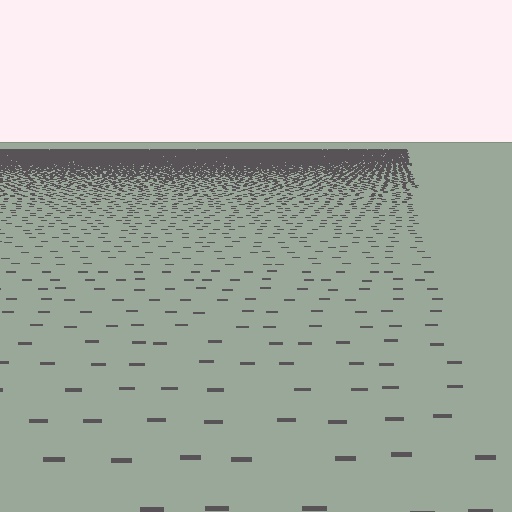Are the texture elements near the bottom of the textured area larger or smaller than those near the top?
Larger. Near the bottom, elements are closer to the viewer and appear at a bigger on-screen size.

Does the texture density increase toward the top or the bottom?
Density increases toward the top.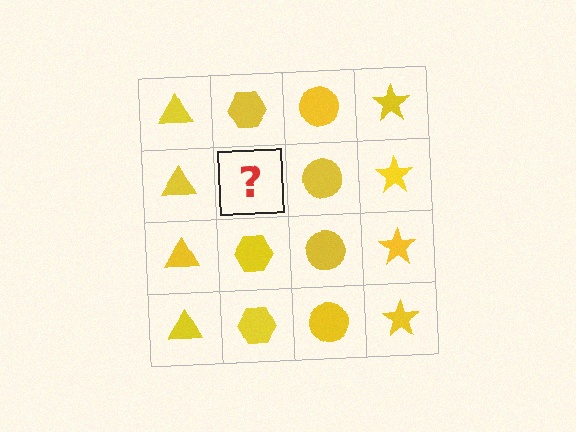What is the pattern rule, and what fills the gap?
The rule is that each column has a consistent shape. The gap should be filled with a yellow hexagon.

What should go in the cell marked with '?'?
The missing cell should contain a yellow hexagon.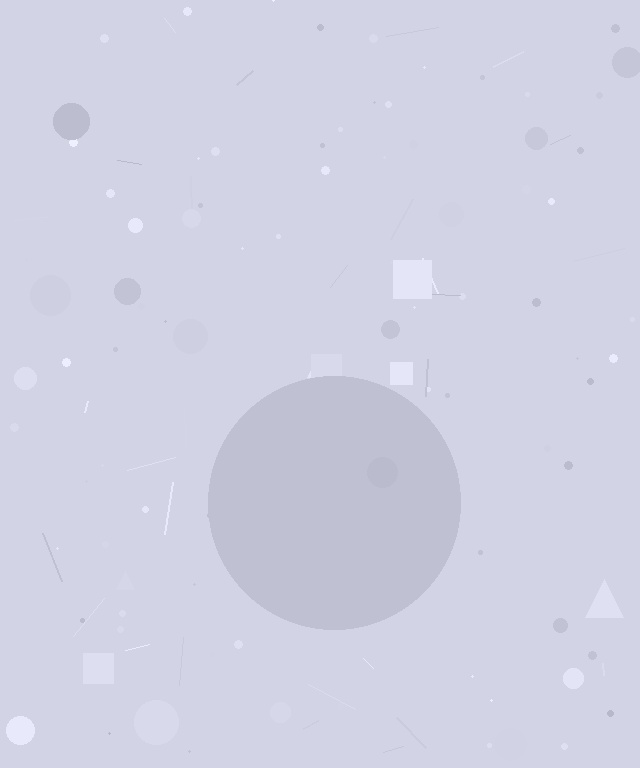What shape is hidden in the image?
A circle is hidden in the image.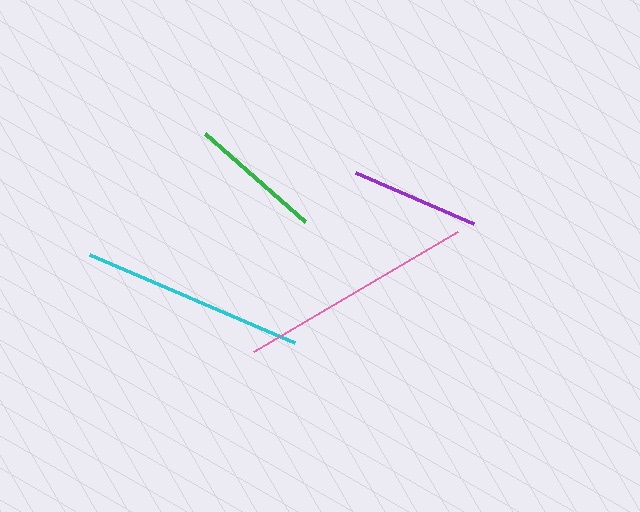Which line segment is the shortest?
The purple line is the shortest at approximately 129 pixels.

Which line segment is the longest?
The pink line is the longest at approximately 236 pixels.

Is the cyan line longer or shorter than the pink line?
The pink line is longer than the cyan line.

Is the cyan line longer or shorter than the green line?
The cyan line is longer than the green line.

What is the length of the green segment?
The green segment is approximately 133 pixels long.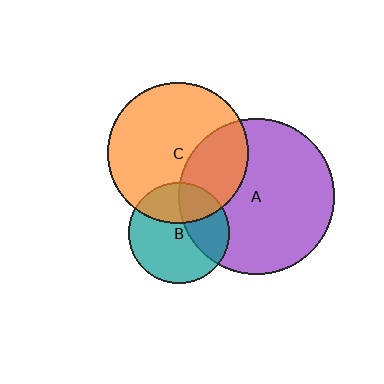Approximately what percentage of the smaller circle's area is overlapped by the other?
Approximately 30%.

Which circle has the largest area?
Circle A (purple).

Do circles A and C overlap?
Yes.